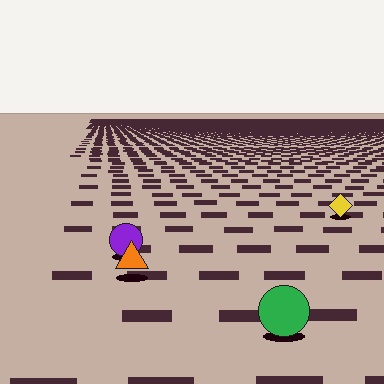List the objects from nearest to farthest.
From nearest to farthest: the green circle, the orange triangle, the purple circle, the yellow diamond.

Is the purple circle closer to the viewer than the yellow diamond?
Yes. The purple circle is closer — you can tell from the texture gradient: the ground texture is coarser near it.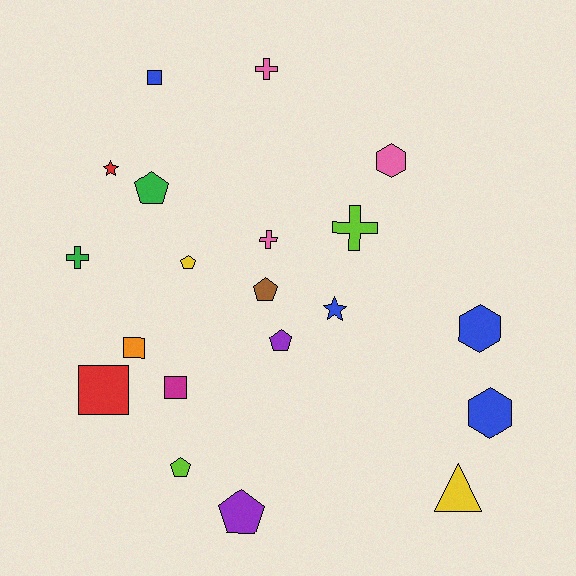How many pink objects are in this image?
There are 3 pink objects.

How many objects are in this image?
There are 20 objects.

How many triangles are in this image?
There is 1 triangle.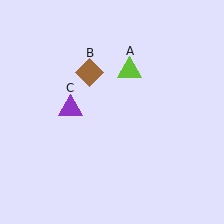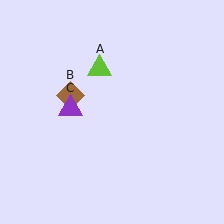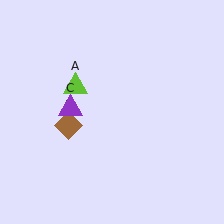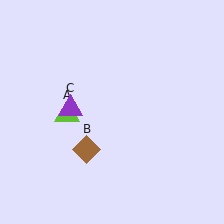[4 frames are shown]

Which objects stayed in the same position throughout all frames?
Purple triangle (object C) remained stationary.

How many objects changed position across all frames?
2 objects changed position: lime triangle (object A), brown diamond (object B).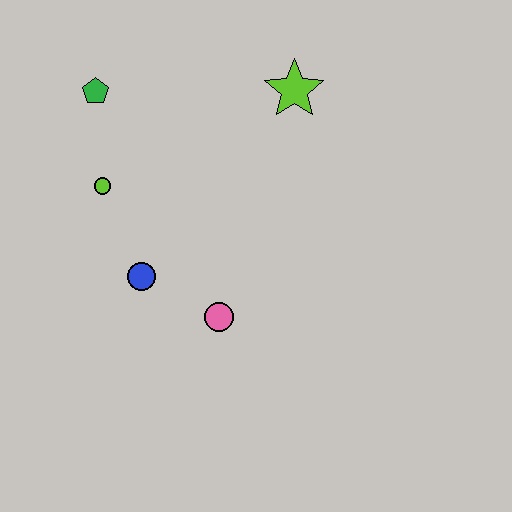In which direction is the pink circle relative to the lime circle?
The pink circle is below the lime circle.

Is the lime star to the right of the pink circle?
Yes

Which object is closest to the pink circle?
The blue circle is closest to the pink circle.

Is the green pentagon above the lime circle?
Yes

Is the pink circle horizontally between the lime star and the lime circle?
Yes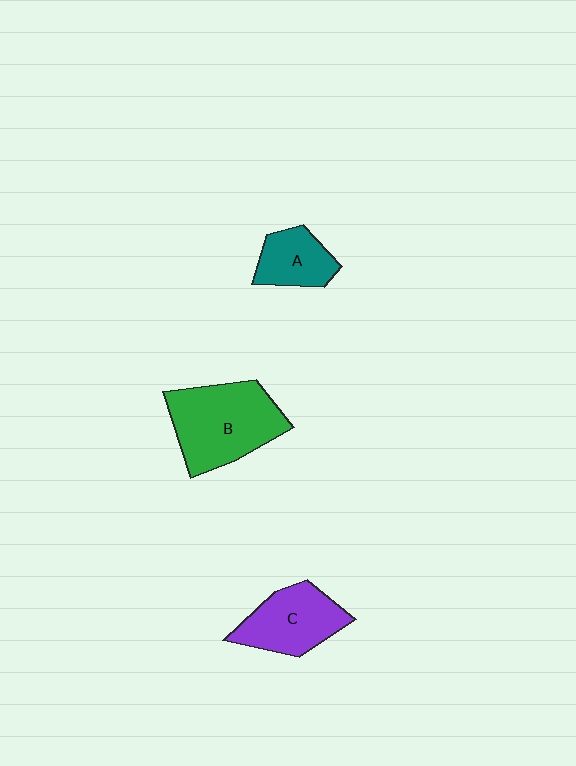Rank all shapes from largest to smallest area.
From largest to smallest: B (green), C (purple), A (teal).